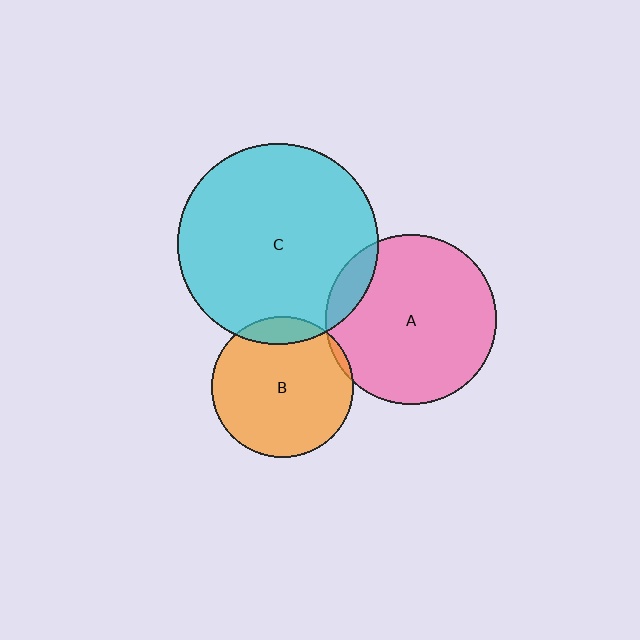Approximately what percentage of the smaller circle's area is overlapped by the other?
Approximately 10%.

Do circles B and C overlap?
Yes.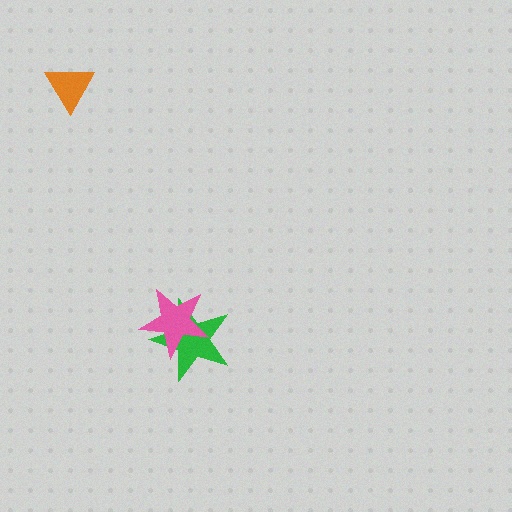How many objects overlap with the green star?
1 object overlaps with the green star.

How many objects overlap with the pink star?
1 object overlaps with the pink star.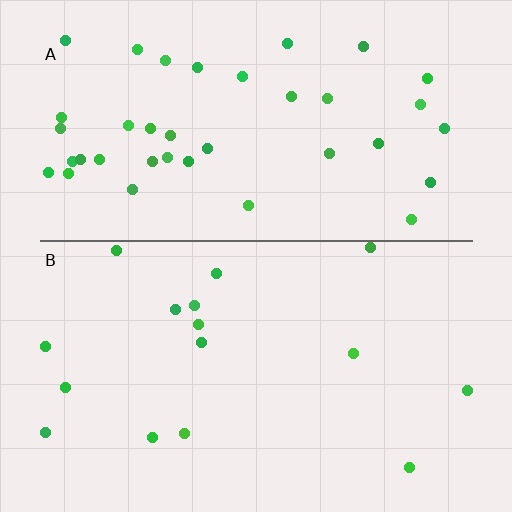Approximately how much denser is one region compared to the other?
Approximately 2.5× — region A over region B.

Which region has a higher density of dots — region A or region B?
A (the top).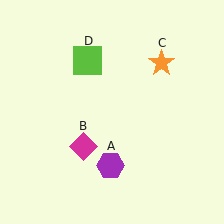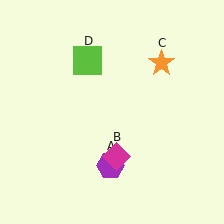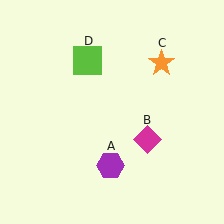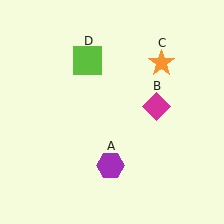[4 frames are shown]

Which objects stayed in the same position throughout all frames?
Purple hexagon (object A) and orange star (object C) and lime square (object D) remained stationary.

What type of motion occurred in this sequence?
The magenta diamond (object B) rotated counterclockwise around the center of the scene.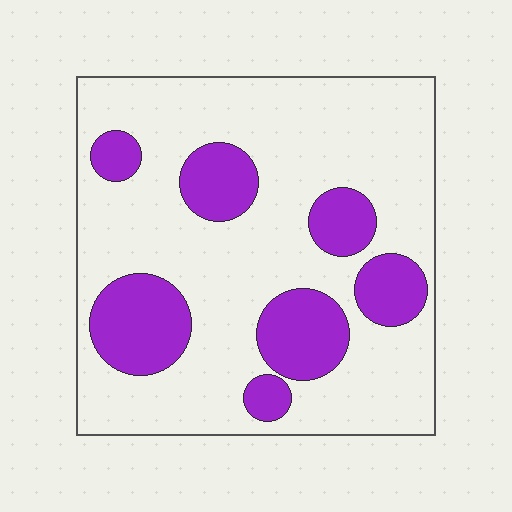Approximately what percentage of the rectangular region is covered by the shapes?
Approximately 25%.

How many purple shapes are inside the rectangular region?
7.